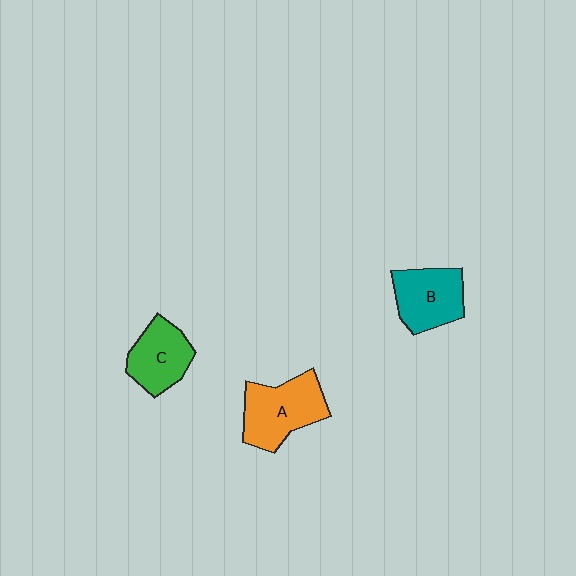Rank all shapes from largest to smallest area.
From largest to smallest: A (orange), B (teal), C (green).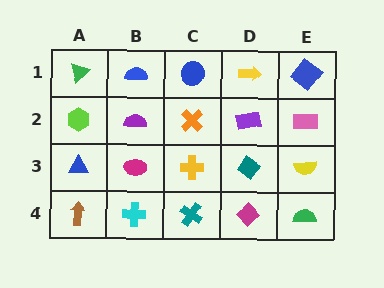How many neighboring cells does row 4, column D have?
3.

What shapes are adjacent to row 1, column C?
An orange cross (row 2, column C), a blue semicircle (row 1, column B), a yellow arrow (row 1, column D).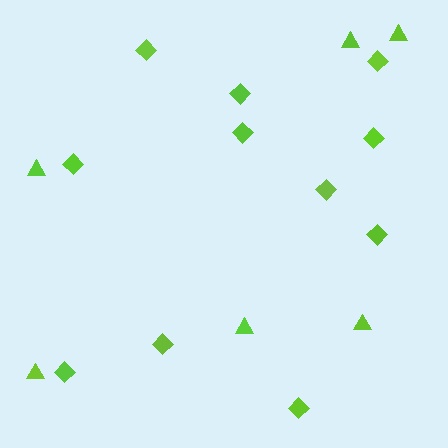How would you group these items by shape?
There are 2 groups: one group of diamonds (11) and one group of triangles (6).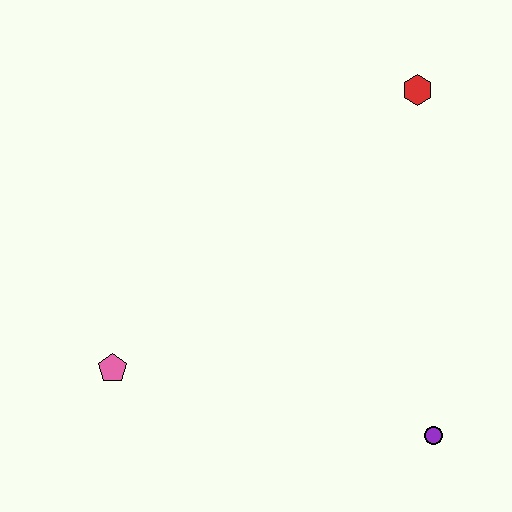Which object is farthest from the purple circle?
The red hexagon is farthest from the purple circle.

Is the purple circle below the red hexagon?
Yes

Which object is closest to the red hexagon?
The purple circle is closest to the red hexagon.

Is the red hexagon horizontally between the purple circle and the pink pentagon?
Yes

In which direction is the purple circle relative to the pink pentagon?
The purple circle is to the right of the pink pentagon.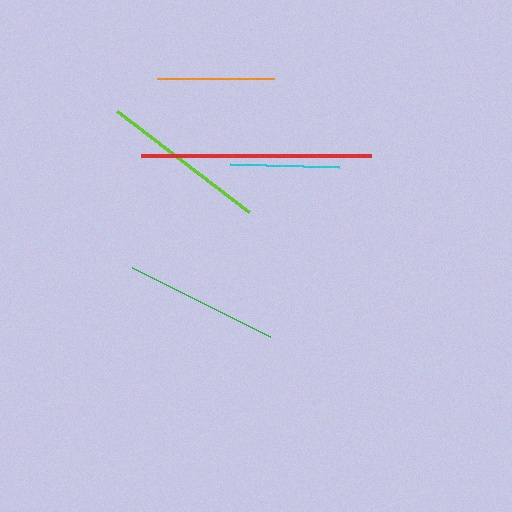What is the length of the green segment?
The green segment is approximately 155 pixels long.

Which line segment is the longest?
The red line is the longest at approximately 230 pixels.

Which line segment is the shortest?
The cyan line is the shortest at approximately 110 pixels.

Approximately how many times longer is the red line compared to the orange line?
The red line is approximately 2.0 times the length of the orange line.